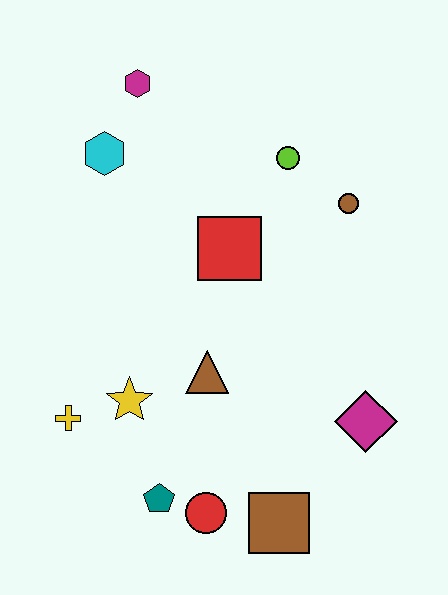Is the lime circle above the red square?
Yes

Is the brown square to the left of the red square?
No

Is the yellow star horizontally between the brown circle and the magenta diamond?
No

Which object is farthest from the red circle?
The magenta hexagon is farthest from the red circle.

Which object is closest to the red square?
The lime circle is closest to the red square.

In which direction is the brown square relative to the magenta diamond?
The brown square is below the magenta diamond.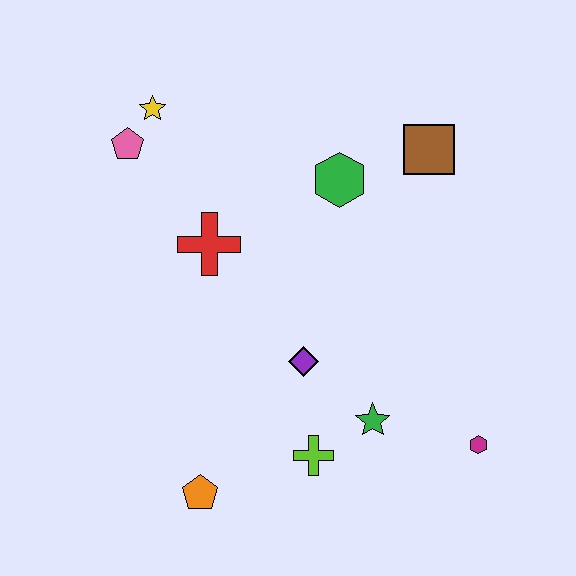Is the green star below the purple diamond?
Yes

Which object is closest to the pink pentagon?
The yellow star is closest to the pink pentagon.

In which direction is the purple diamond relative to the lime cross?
The purple diamond is above the lime cross.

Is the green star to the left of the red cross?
No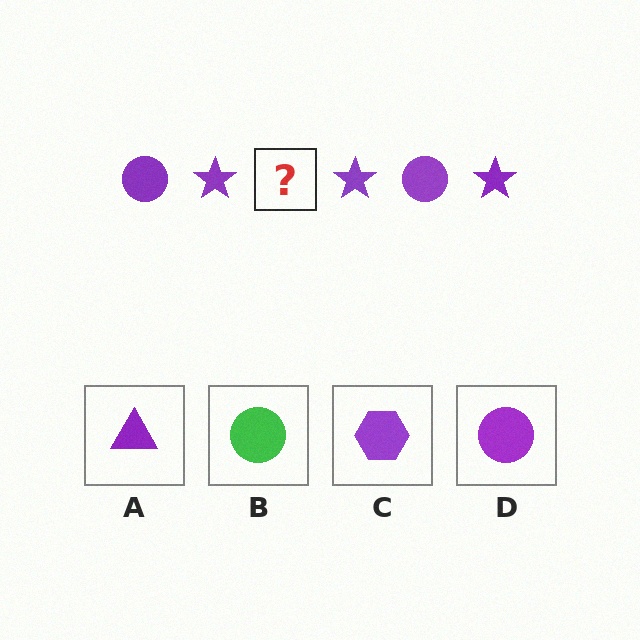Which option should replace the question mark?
Option D.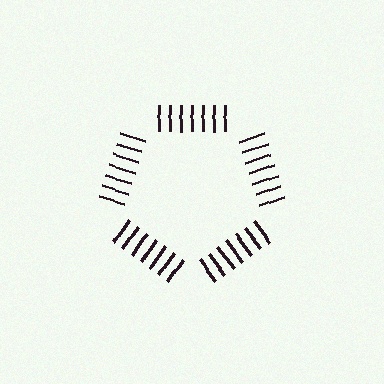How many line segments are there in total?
35 — 7 along each of the 5 edges.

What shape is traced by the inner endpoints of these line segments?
An illusory pentagon — the line segments terminate on its edges but no continuous stroke is drawn.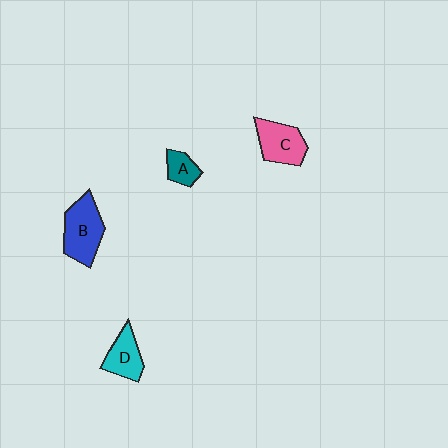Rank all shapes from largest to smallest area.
From largest to smallest: B (blue), C (pink), D (cyan), A (teal).